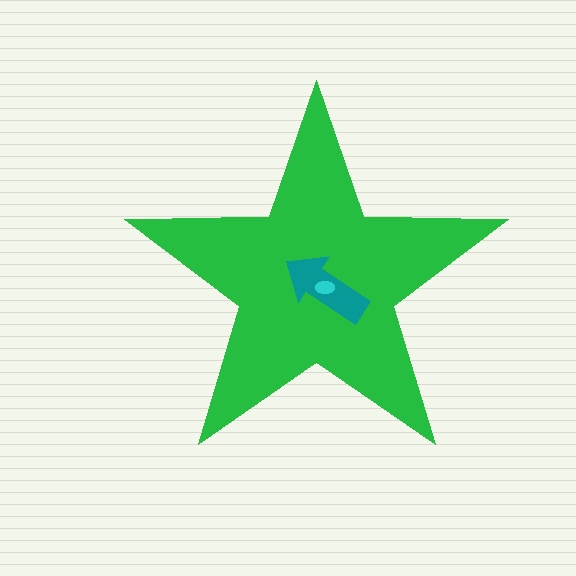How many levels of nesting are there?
3.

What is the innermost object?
The cyan ellipse.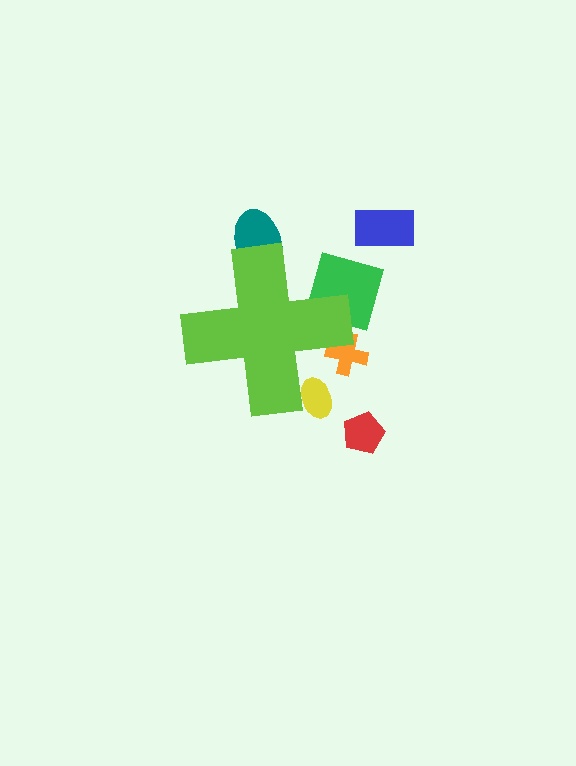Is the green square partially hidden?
Yes, the green square is partially hidden behind the lime cross.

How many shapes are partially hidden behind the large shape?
4 shapes are partially hidden.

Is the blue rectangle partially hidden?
No, the blue rectangle is fully visible.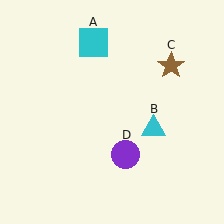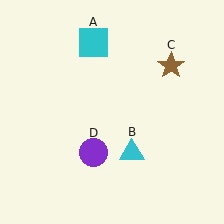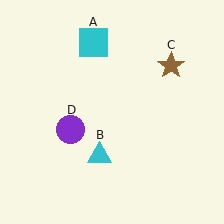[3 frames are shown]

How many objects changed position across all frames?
2 objects changed position: cyan triangle (object B), purple circle (object D).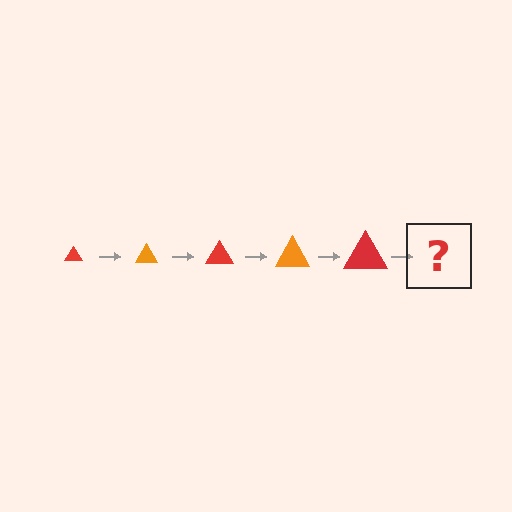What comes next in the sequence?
The next element should be an orange triangle, larger than the previous one.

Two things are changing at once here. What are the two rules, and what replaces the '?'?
The two rules are that the triangle grows larger each step and the color cycles through red and orange. The '?' should be an orange triangle, larger than the previous one.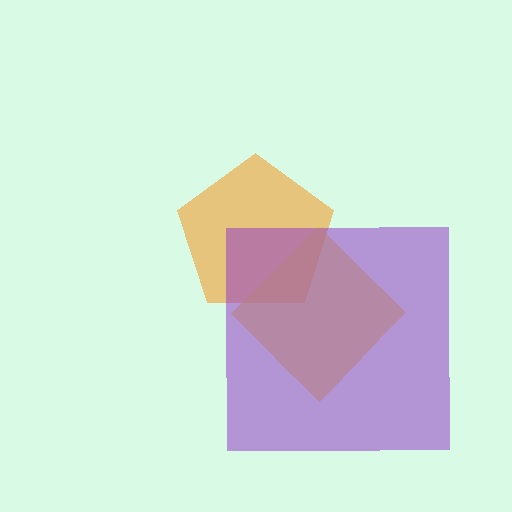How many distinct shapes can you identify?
There are 3 distinct shapes: an orange pentagon, a yellow diamond, a purple square.